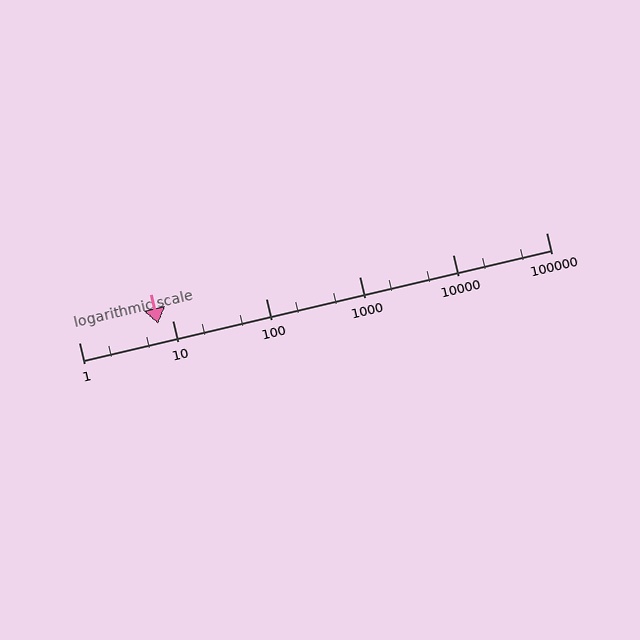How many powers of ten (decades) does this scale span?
The scale spans 5 decades, from 1 to 100000.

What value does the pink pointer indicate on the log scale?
The pointer indicates approximately 7.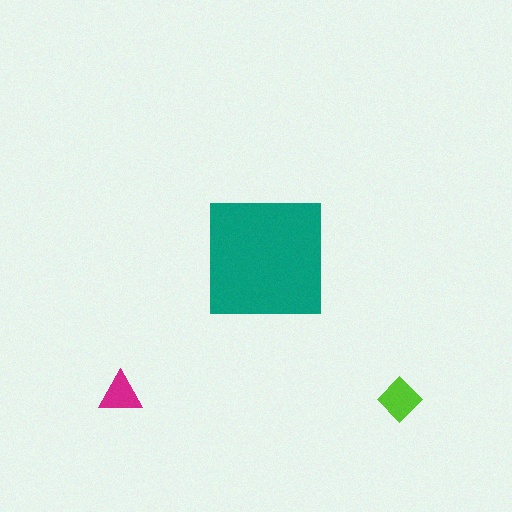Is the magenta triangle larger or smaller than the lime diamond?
Smaller.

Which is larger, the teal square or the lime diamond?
The teal square.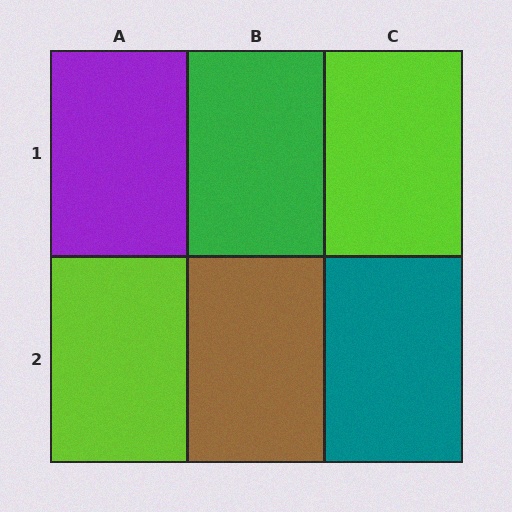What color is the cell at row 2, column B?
Brown.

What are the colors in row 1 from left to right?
Purple, green, lime.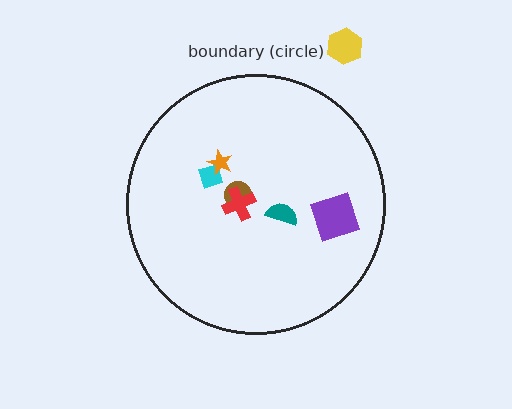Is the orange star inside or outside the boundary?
Inside.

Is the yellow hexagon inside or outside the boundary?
Outside.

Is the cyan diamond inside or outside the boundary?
Inside.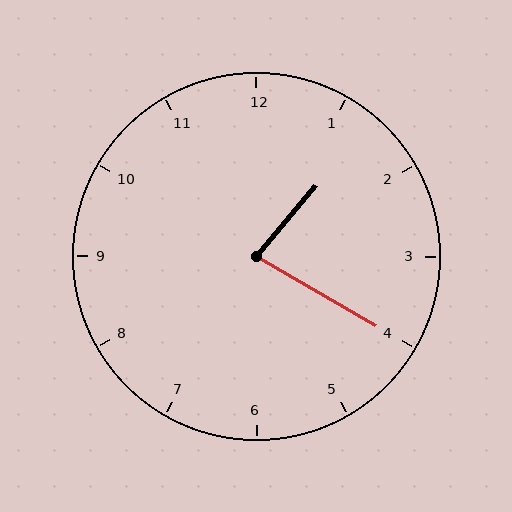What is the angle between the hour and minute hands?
Approximately 80 degrees.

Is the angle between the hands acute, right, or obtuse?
It is acute.